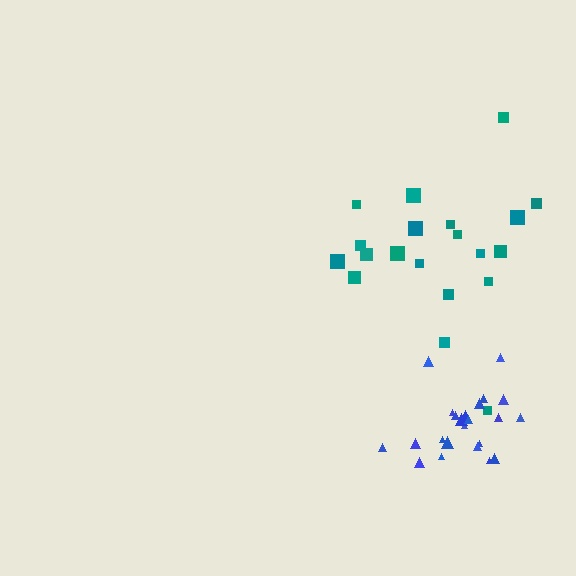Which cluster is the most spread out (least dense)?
Teal.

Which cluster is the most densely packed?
Blue.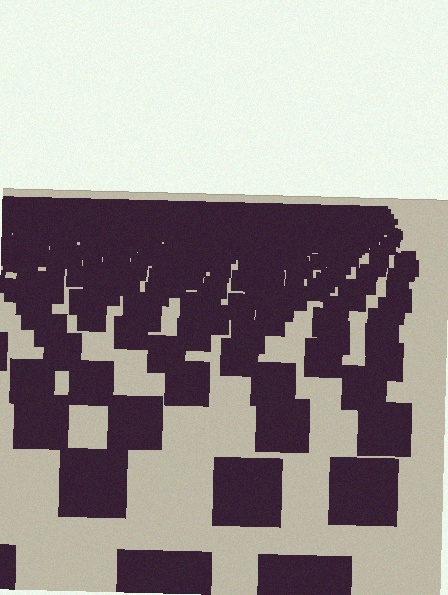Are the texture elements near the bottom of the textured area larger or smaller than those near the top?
Larger. Near the bottom, elements are closer to the viewer and appear at a bigger on-screen size.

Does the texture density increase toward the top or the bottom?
Density increases toward the top.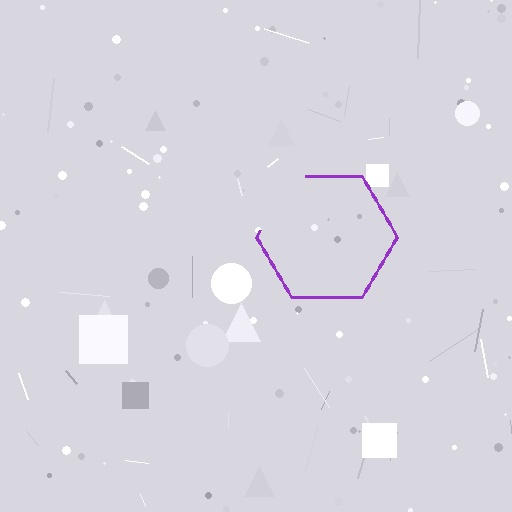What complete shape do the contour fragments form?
The contour fragments form a hexagon.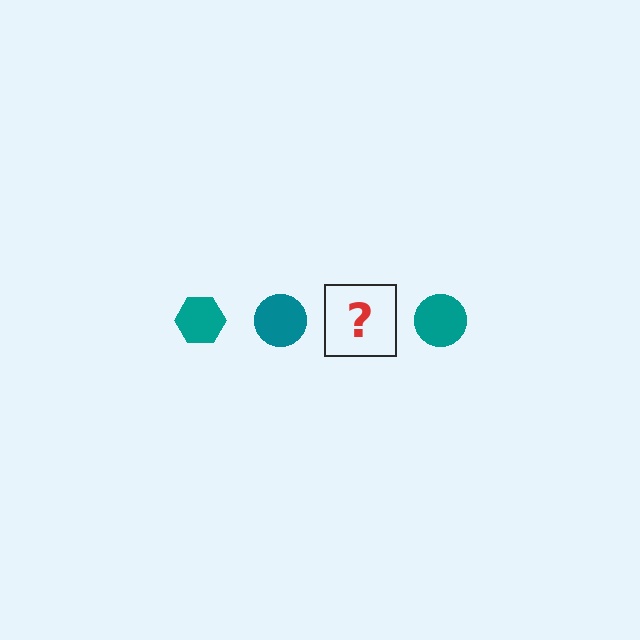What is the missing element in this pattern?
The missing element is a teal hexagon.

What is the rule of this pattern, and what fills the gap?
The rule is that the pattern cycles through hexagon, circle shapes in teal. The gap should be filled with a teal hexagon.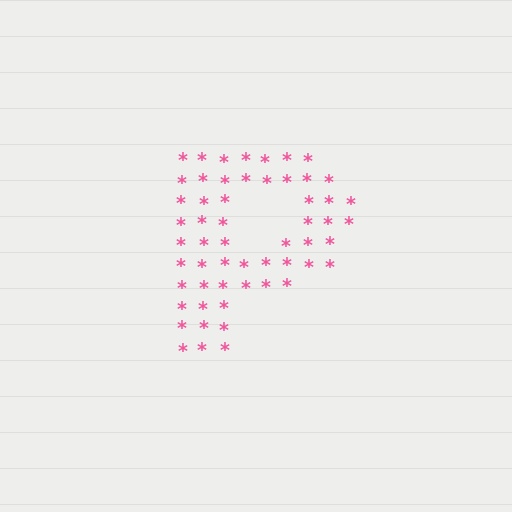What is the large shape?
The large shape is the letter P.